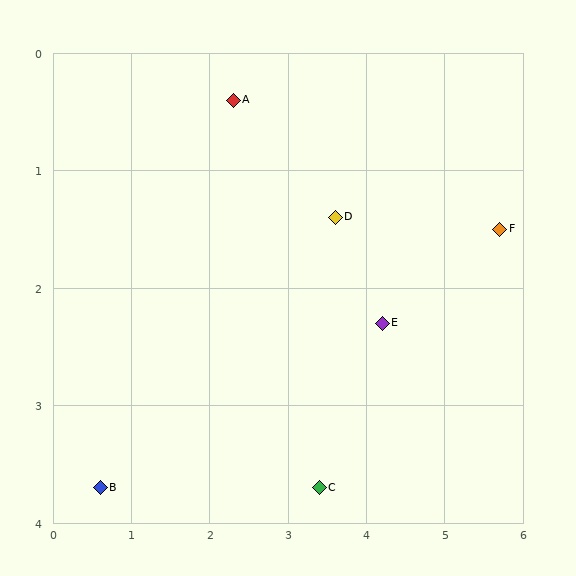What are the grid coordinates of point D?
Point D is at approximately (3.6, 1.4).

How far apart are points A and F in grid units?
Points A and F are about 3.6 grid units apart.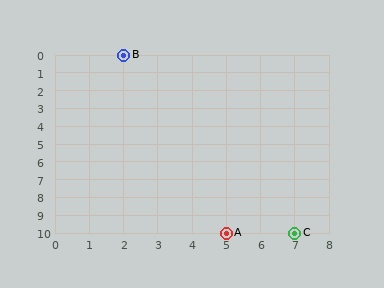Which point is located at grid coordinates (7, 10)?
Point C is at (7, 10).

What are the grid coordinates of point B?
Point B is at grid coordinates (2, 0).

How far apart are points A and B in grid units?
Points A and B are 3 columns and 10 rows apart (about 10.4 grid units diagonally).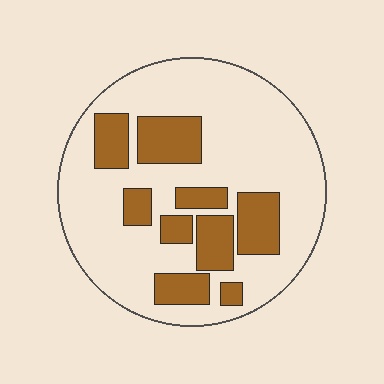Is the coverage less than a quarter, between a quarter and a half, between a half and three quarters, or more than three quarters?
Between a quarter and a half.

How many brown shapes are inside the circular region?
9.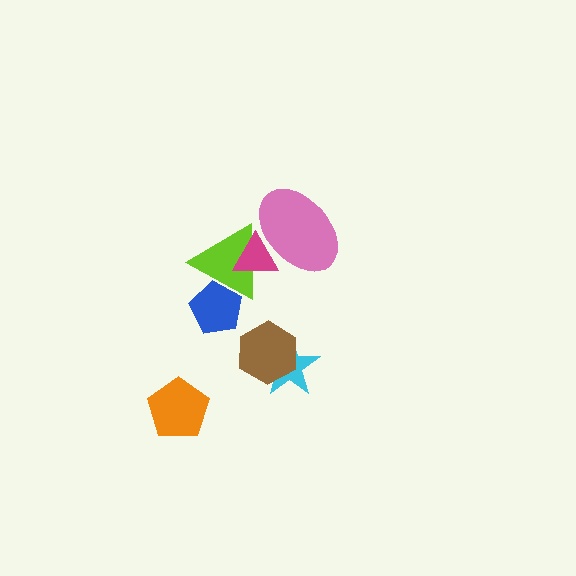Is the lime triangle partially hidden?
Yes, it is partially covered by another shape.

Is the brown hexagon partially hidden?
No, no other shape covers it.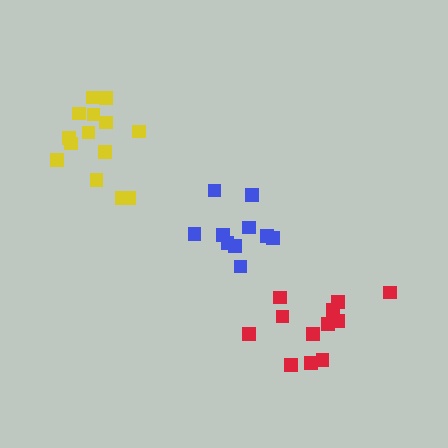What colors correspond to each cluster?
The clusters are colored: yellow, blue, red.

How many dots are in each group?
Group 1: 14 dots, Group 2: 10 dots, Group 3: 12 dots (36 total).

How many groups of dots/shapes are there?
There are 3 groups.